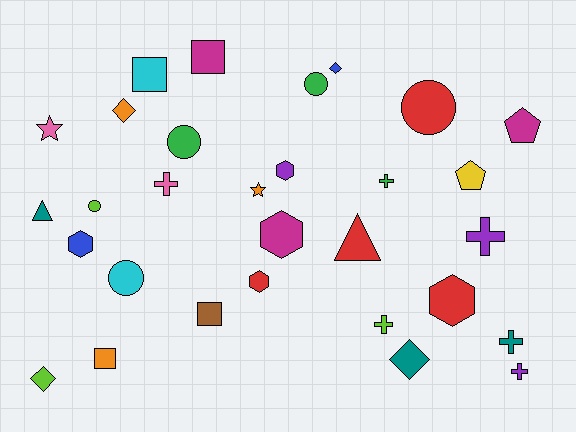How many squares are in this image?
There are 4 squares.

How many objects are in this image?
There are 30 objects.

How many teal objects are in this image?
There are 3 teal objects.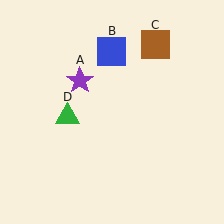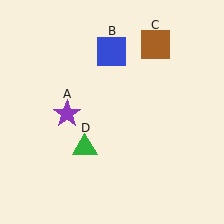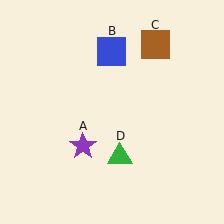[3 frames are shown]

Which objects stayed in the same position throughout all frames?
Blue square (object B) and brown square (object C) remained stationary.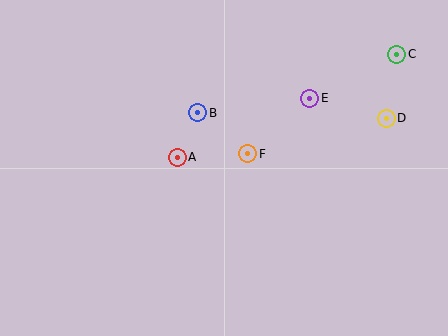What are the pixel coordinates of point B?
Point B is at (198, 113).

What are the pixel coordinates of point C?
Point C is at (397, 54).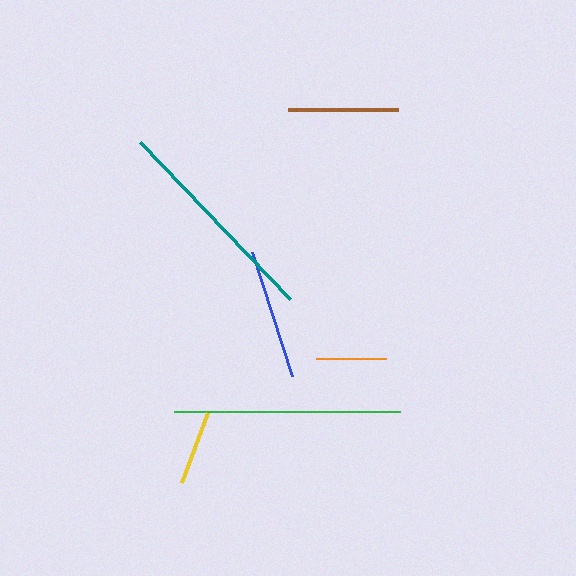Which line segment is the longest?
The green line is the longest at approximately 226 pixels.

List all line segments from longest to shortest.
From longest to shortest: green, teal, blue, brown, yellow, orange.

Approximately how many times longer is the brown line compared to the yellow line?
The brown line is approximately 1.5 times the length of the yellow line.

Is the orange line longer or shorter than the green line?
The green line is longer than the orange line.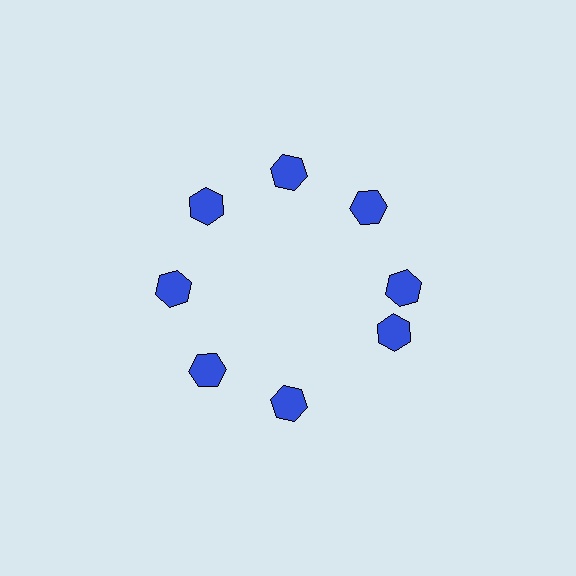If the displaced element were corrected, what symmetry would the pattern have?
It would have 8-fold rotational symmetry — the pattern would map onto itself every 45 degrees.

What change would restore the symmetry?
The symmetry would be restored by rotating it back into even spacing with its neighbors so that all 8 hexagons sit at equal angles and equal distance from the center.